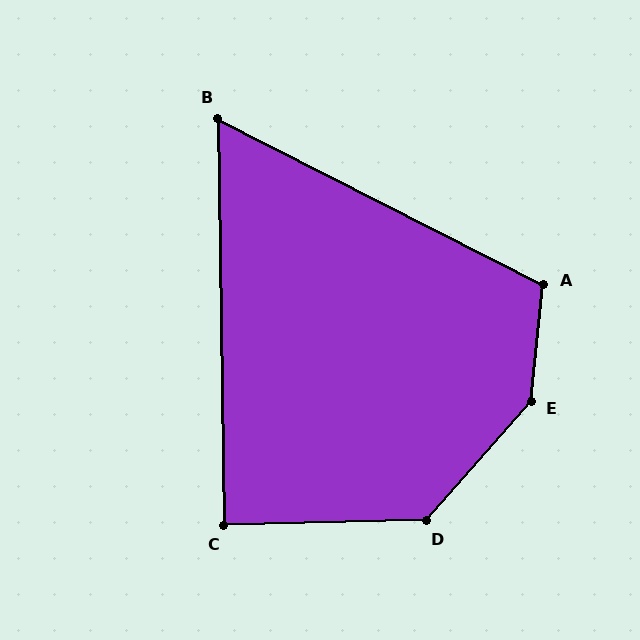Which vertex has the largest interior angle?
E, at approximately 144 degrees.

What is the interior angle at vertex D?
Approximately 133 degrees (obtuse).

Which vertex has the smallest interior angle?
B, at approximately 62 degrees.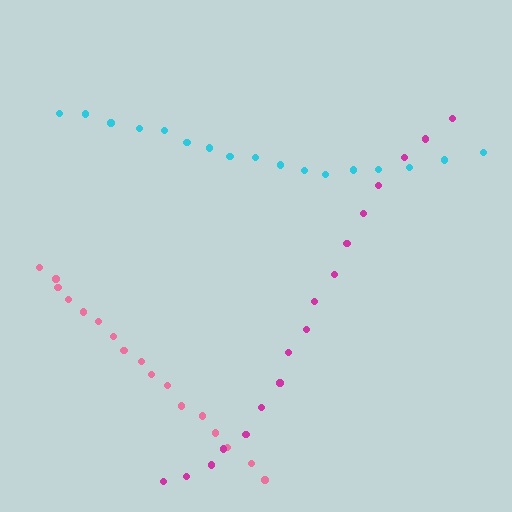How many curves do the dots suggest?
There are 3 distinct paths.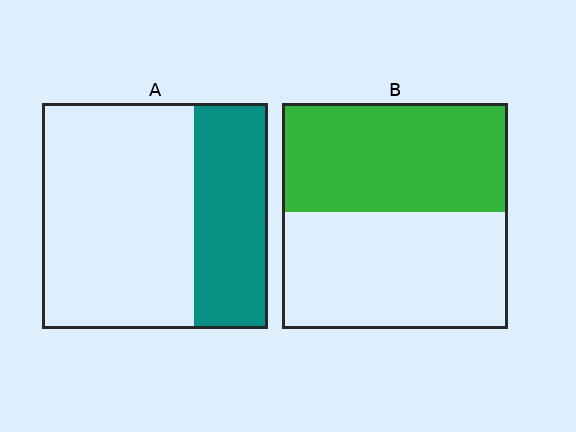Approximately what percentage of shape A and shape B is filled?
A is approximately 35% and B is approximately 50%.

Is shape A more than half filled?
No.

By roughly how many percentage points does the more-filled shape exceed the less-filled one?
By roughly 15 percentage points (B over A).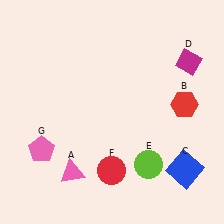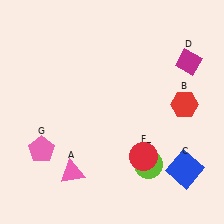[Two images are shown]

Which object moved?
The red circle (F) moved right.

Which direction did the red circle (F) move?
The red circle (F) moved right.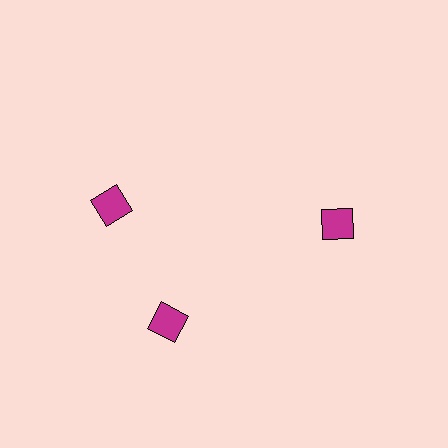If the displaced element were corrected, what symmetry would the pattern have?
It would have 3-fold rotational symmetry — the pattern would map onto itself every 120 degrees.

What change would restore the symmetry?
The symmetry would be restored by rotating it back into even spacing with its neighbors so that all 3 diamonds sit at equal angles and equal distance from the center.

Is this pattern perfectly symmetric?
No. The 3 magenta diamonds are arranged in a ring, but one element near the 11 o'clock position is rotated out of alignment along the ring, breaking the 3-fold rotational symmetry.